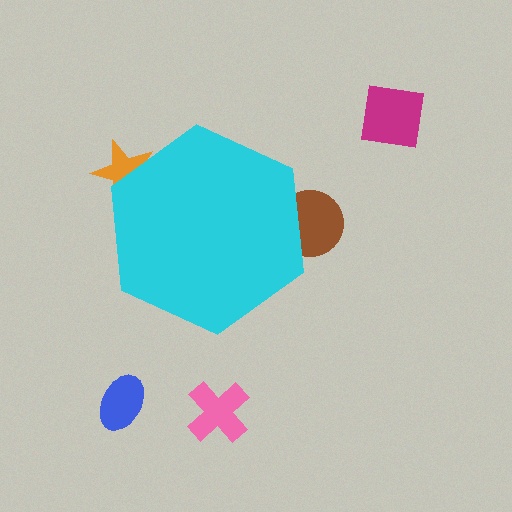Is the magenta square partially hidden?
No, the magenta square is fully visible.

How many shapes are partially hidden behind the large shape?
2 shapes are partially hidden.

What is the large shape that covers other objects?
A cyan hexagon.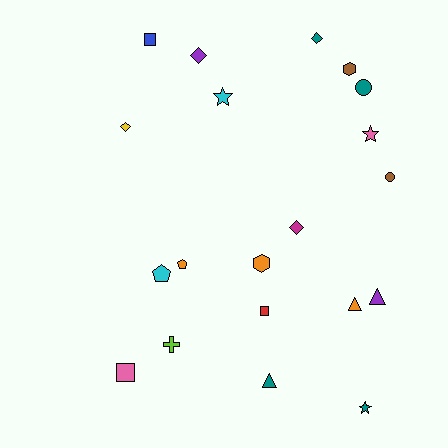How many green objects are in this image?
There are no green objects.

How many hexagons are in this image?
There are 2 hexagons.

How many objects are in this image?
There are 20 objects.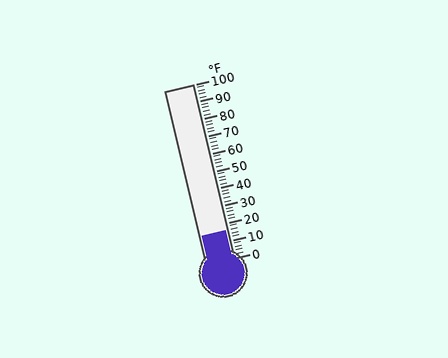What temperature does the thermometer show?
The thermometer shows approximately 16°F.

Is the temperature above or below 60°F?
The temperature is below 60°F.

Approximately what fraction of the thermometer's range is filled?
The thermometer is filled to approximately 15% of its range.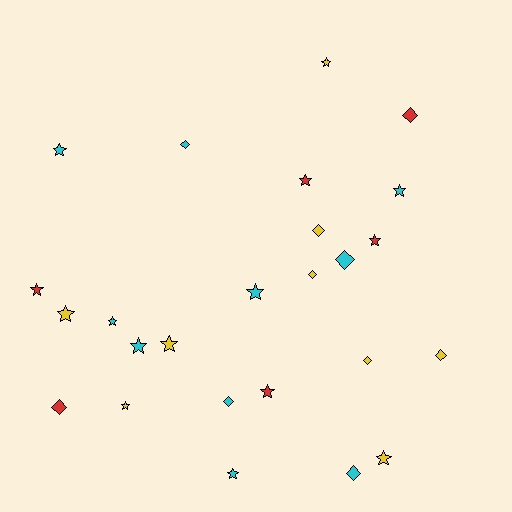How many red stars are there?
There are 4 red stars.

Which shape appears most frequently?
Star, with 15 objects.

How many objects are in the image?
There are 25 objects.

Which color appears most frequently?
Cyan, with 10 objects.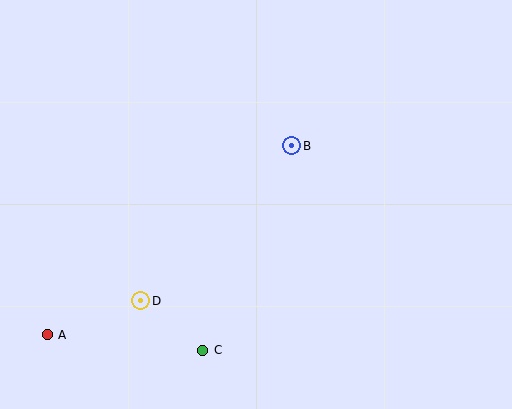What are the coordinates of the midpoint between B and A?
The midpoint between B and A is at (169, 240).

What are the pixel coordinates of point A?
Point A is at (47, 335).